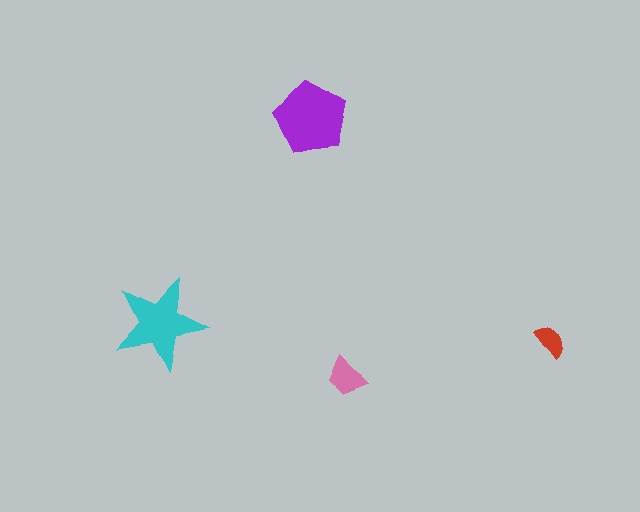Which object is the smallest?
The red semicircle.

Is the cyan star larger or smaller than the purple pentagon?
Smaller.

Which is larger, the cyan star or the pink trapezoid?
The cyan star.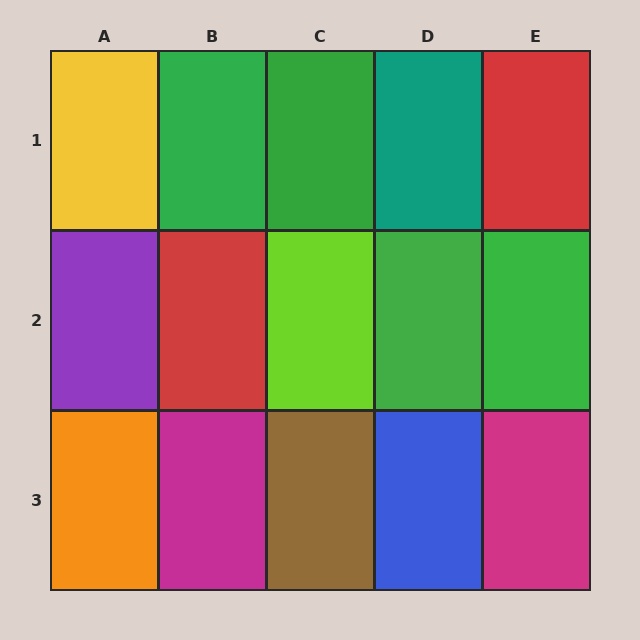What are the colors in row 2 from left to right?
Purple, red, lime, green, green.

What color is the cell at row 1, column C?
Green.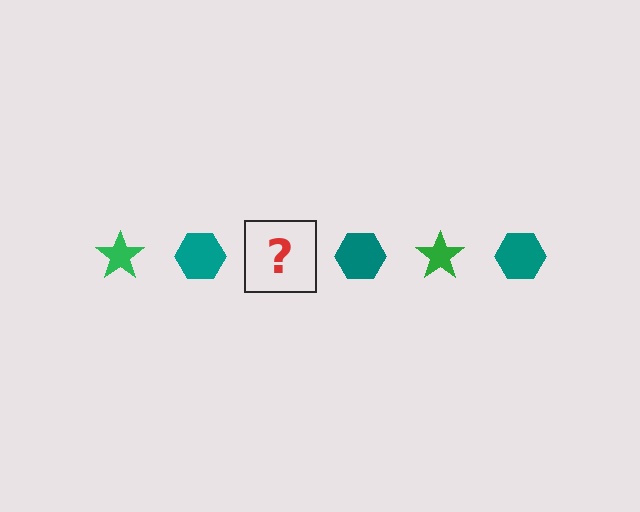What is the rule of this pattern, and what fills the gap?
The rule is that the pattern alternates between green star and teal hexagon. The gap should be filled with a green star.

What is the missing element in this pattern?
The missing element is a green star.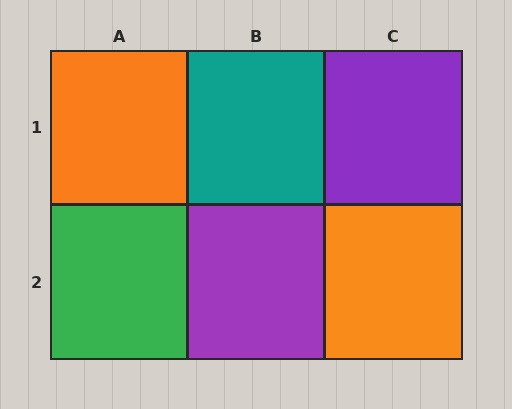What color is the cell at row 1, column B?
Teal.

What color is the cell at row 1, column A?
Orange.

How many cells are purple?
2 cells are purple.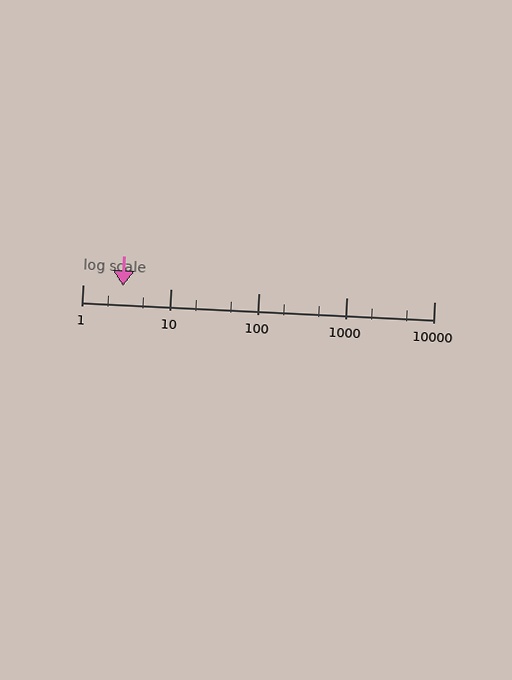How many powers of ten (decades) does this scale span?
The scale spans 4 decades, from 1 to 10000.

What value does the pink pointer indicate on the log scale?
The pointer indicates approximately 2.9.